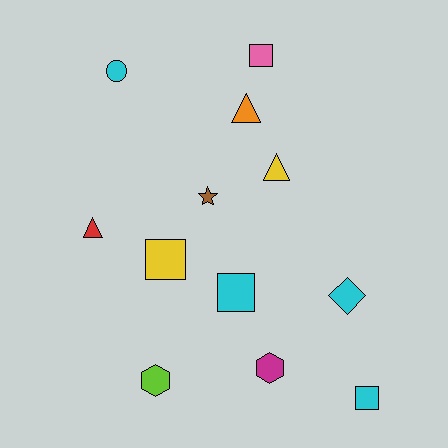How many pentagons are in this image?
There are no pentagons.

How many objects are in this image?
There are 12 objects.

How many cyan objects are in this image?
There are 4 cyan objects.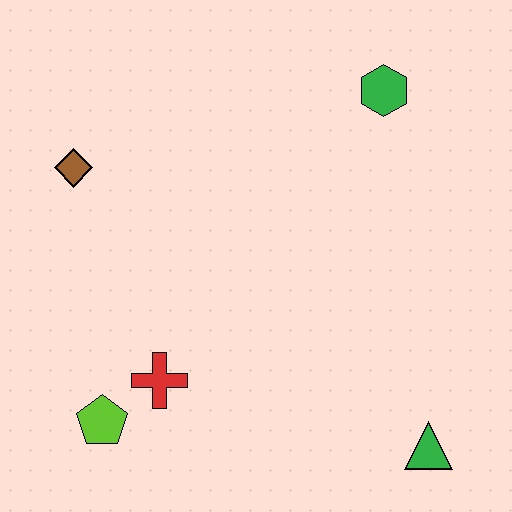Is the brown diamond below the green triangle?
No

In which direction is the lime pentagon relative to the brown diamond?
The lime pentagon is below the brown diamond.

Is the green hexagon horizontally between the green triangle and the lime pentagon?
Yes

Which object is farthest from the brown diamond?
The green triangle is farthest from the brown diamond.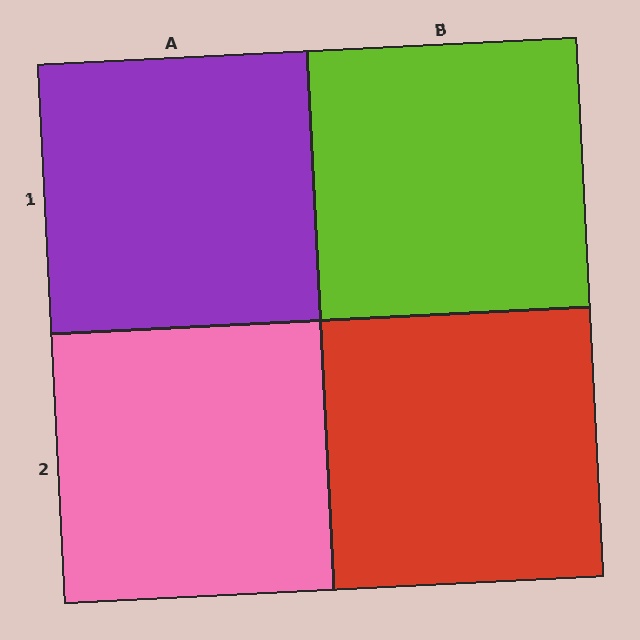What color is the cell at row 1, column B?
Lime.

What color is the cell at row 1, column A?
Purple.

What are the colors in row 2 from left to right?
Pink, red.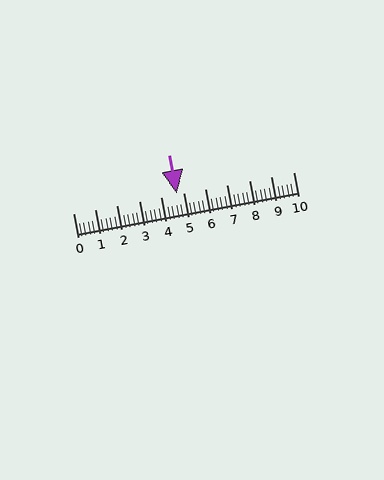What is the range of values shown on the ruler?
The ruler shows values from 0 to 10.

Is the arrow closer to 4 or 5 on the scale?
The arrow is closer to 5.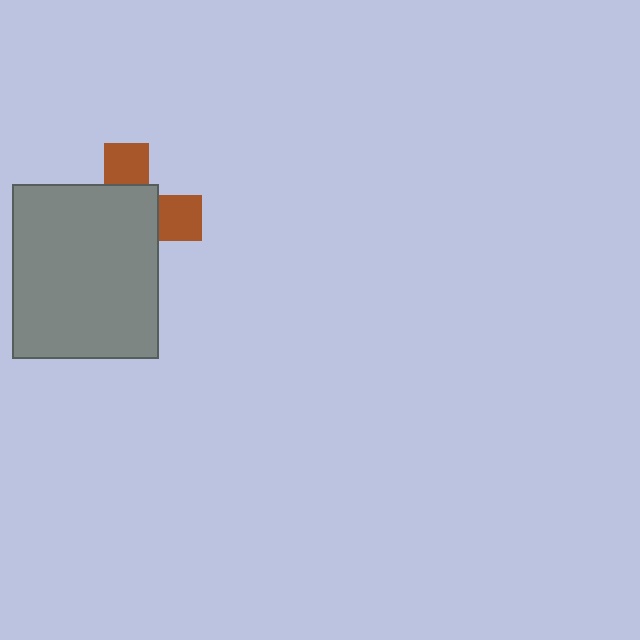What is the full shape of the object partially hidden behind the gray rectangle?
The partially hidden object is a brown cross.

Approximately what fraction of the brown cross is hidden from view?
Roughly 68% of the brown cross is hidden behind the gray rectangle.